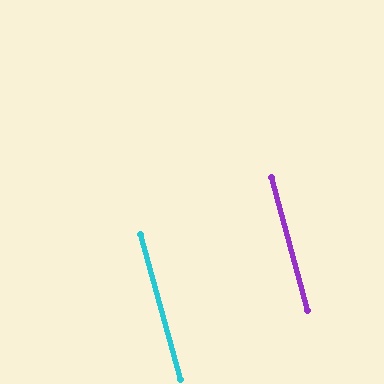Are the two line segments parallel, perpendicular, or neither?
Parallel — their directions differ by only 0.5°.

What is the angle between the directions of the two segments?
Approximately 1 degree.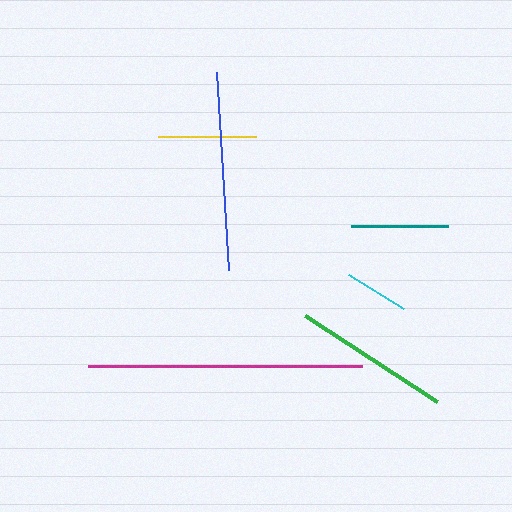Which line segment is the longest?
The magenta line is the longest at approximately 274 pixels.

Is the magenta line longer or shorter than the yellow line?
The magenta line is longer than the yellow line.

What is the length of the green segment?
The green segment is approximately 158 pixels long.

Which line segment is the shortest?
The cyan line is the shortest at approximately 65 pixels.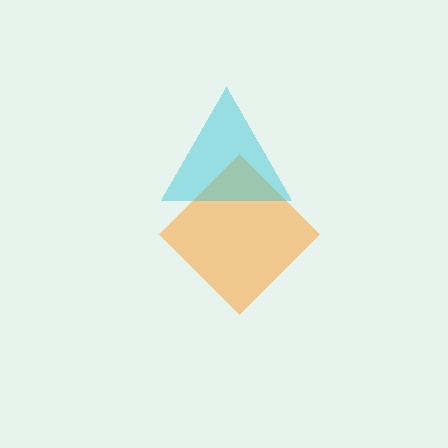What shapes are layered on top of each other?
The layered shapes are: an orange diamond, a cyan triangle.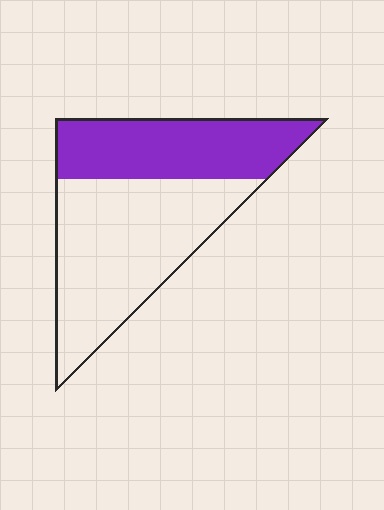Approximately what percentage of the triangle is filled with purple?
Approximately 40%.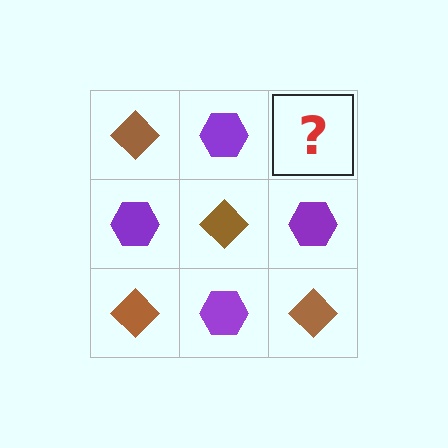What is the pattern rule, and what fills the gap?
The rule is that it alternates brown diamond and purple hexagon in a checkerboard pattern. The gap should be filled with a brown diamond.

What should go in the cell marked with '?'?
The missing cell should contain a brown diamond.